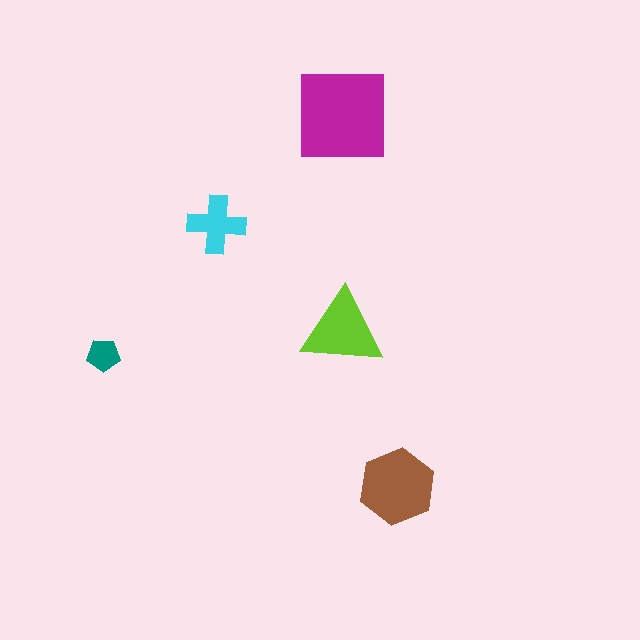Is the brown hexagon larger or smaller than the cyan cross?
Larger.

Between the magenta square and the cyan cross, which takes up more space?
The magenta square.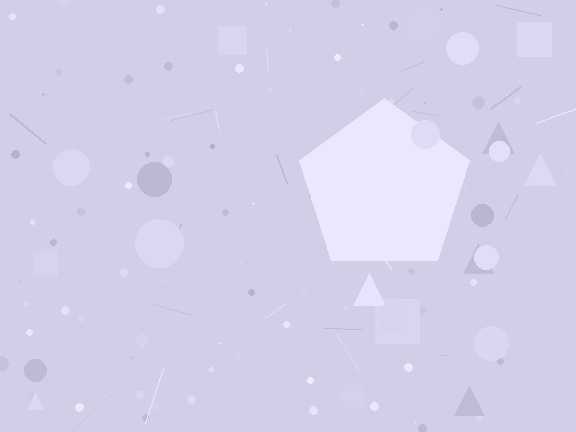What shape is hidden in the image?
A pentagon is hidden in the image.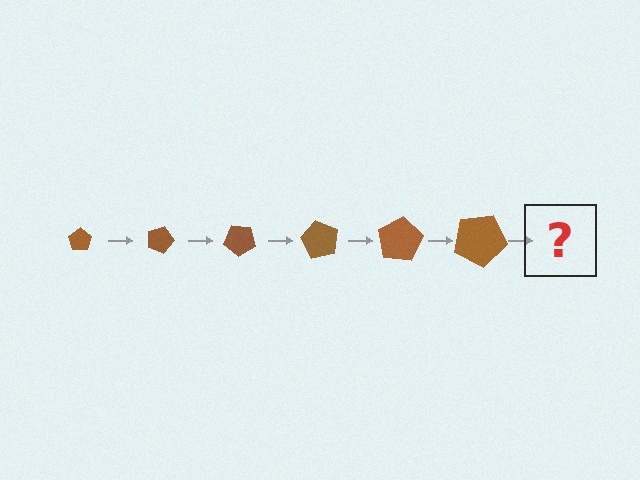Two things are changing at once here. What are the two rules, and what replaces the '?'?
The two rules are that the pentagon grows larger each step and it rotates 20 degrees each step. The '?' should be a pentagon, larger than the previous one and rotated 120 degrees from the start.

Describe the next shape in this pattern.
It should be a pentagon, larger than the previous one and rotated 120 degrees from the start.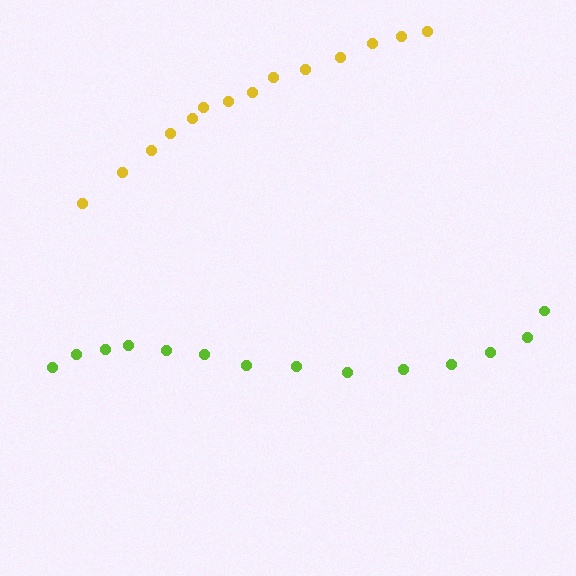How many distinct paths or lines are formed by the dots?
There are 2 distinct paths.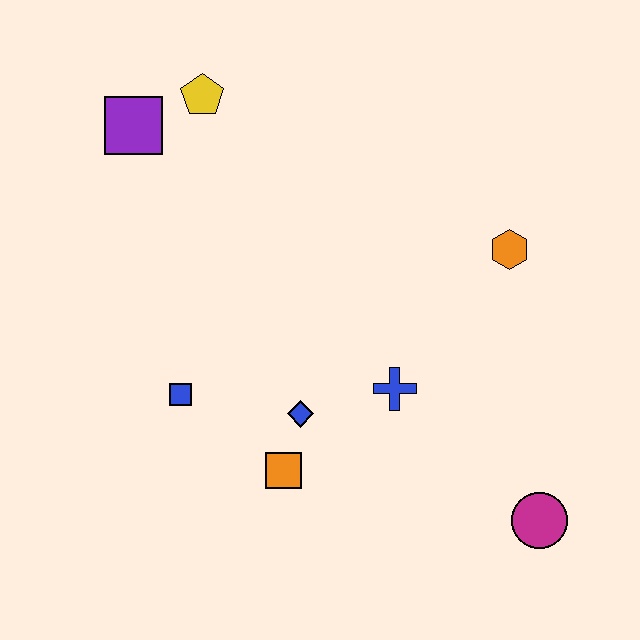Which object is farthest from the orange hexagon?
The purple square is farthest from the orange hexagon.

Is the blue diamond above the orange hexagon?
No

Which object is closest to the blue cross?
The blue diamond is closest to the blue cross.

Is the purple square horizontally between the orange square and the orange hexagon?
No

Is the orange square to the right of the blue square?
Yes